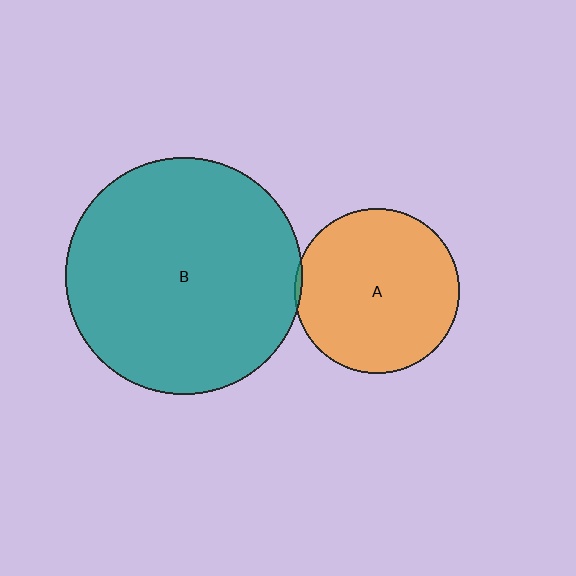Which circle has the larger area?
Circle B (teal).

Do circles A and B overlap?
Yes.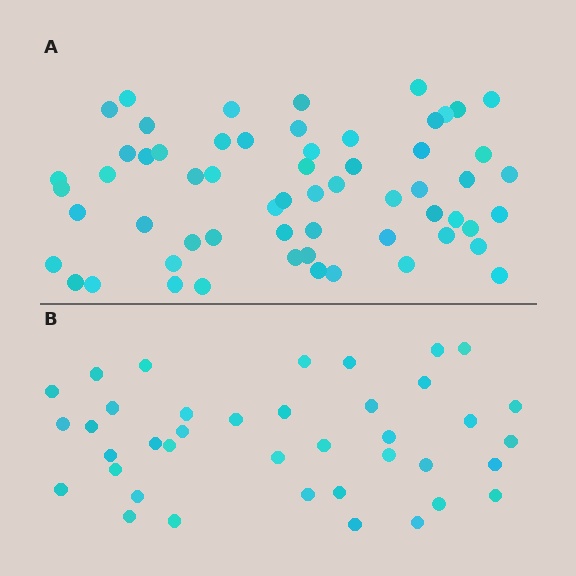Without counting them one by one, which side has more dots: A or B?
Region A (the top region) has more dots.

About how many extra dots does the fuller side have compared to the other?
Region A has approximately 20 more dots than region B.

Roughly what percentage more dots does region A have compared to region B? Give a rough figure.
About 55% more.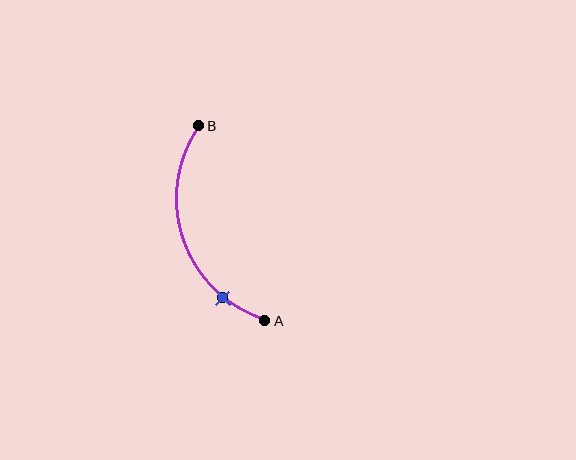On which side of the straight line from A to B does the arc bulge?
The arc bulges to the left of the straight line connecting A and B.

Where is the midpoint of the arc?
The arc midpoint is the point on the curve farthest from the straight line joining A and B. It sits to the left of that line.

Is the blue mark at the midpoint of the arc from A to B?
No. The blue mark lies on the arc but is closer to endpoint A. The arc midpoint would be at the point on the curve equidistant along the arc from both A and B.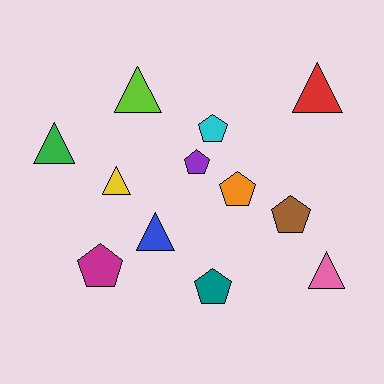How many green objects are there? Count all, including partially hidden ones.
There is 1 green object.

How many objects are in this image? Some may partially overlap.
There are 12 objects.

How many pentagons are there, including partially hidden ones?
There are 6 pentagons.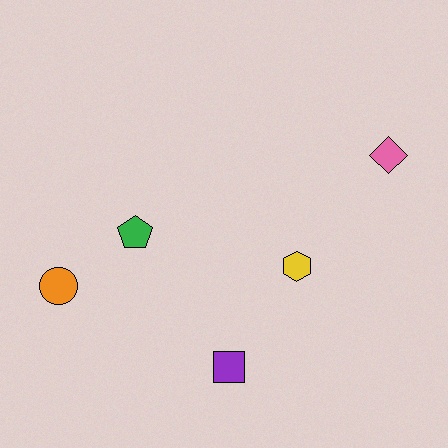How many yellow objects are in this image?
There is 1 yellow object.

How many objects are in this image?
There are 5 objects.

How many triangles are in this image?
There are no triangles.